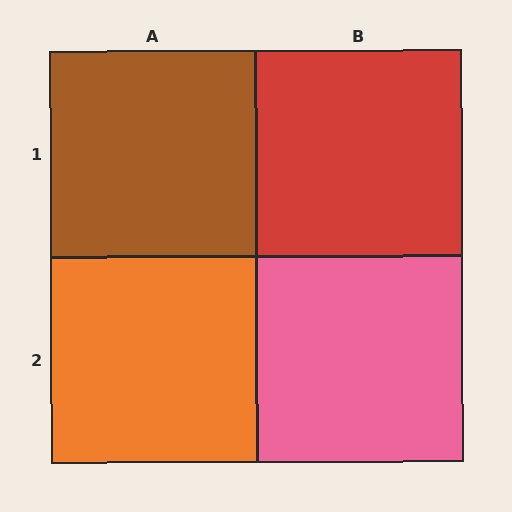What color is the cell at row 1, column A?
Brown.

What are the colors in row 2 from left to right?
Orange, pink.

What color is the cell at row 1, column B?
Red.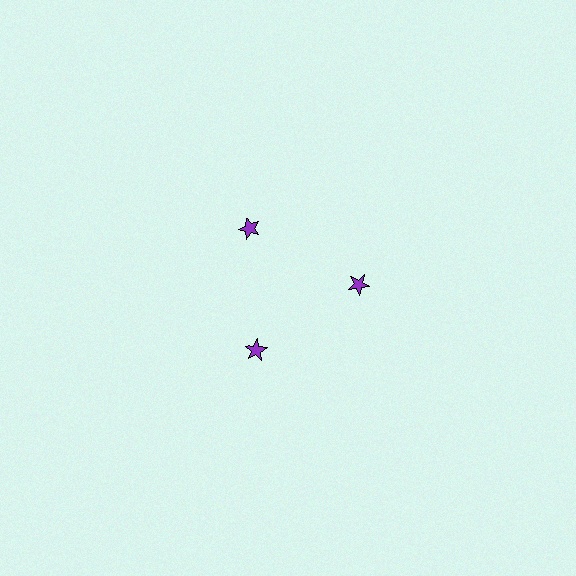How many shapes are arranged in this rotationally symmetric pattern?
There are 3 shapes, arranged in 3 groups of 1.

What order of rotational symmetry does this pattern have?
This pattern has 3-fold rotational symmetry.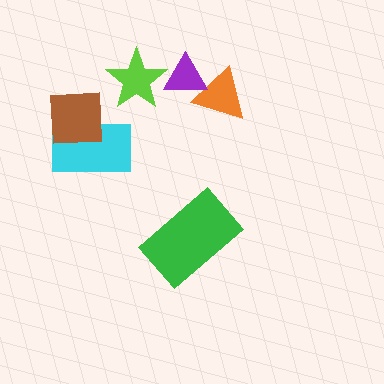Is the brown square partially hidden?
No, no other shape covers it.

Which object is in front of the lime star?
The purple triangle is in front of the lime star.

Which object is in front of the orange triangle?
The purple triangle is in front of the orange triangle.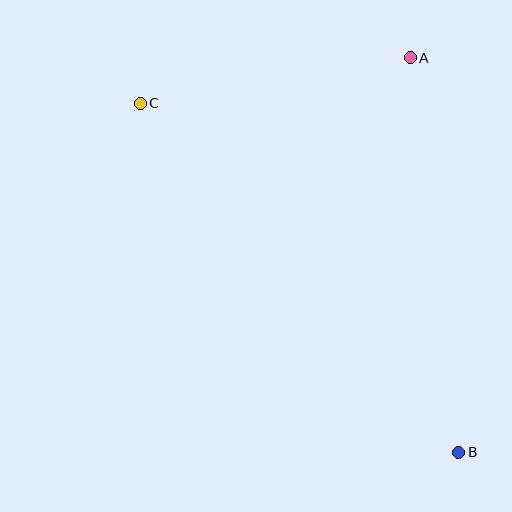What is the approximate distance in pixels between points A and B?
The distance between A and B is approximately 398 pixels.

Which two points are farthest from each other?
Points B and C are farthest from each other.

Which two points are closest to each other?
Points A and C are closest to each other.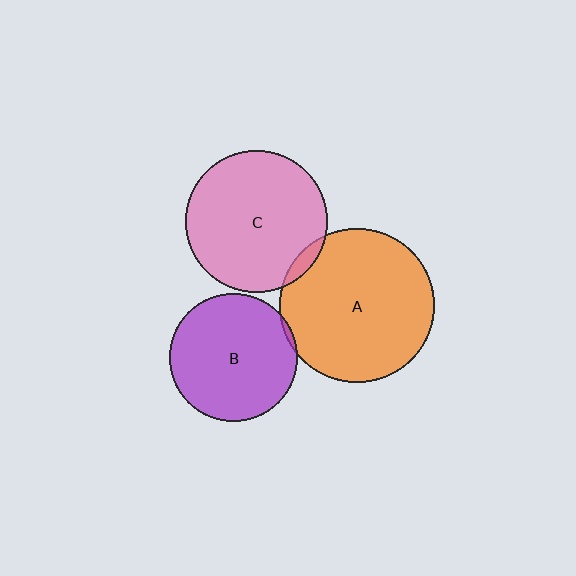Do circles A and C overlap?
Yes.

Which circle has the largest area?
Circle A (orange).